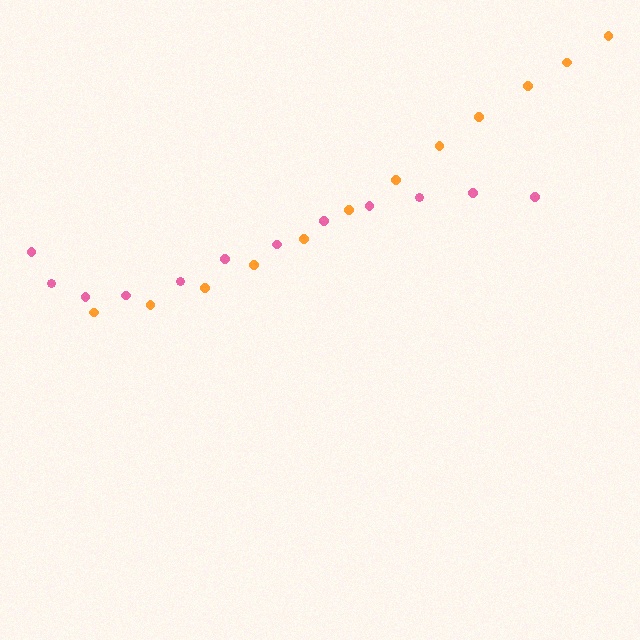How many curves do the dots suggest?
There are 2 distinct paths.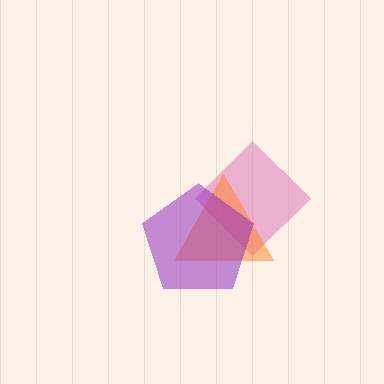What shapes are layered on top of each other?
The layered shapes are: a pink diamond, an orange triangle, a purple pentagon.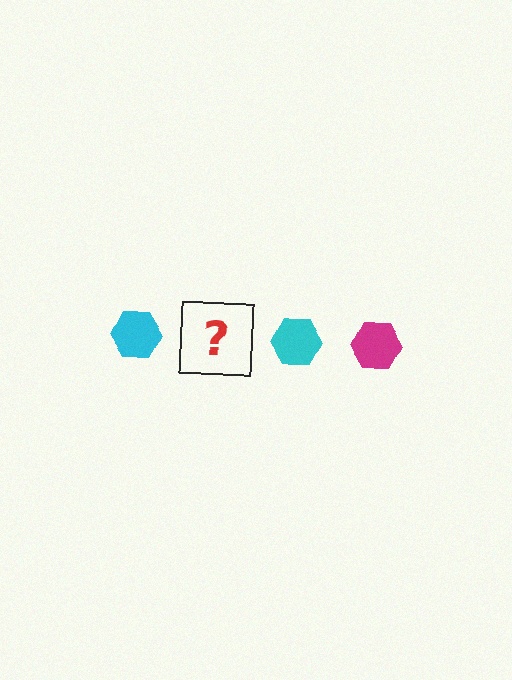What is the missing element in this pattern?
The missing element is a magenta hexagon.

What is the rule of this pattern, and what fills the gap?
The rule is that the pattern cycles through cyan, magenta hexagons. The gap should be filled with a magenta hexagon.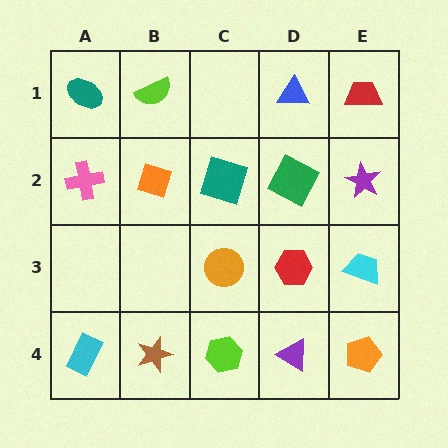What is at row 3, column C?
An orange circle.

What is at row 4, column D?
A purple triangle.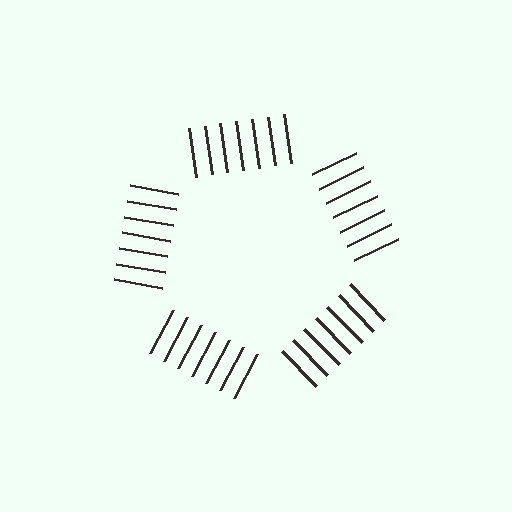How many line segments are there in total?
35 — 7 along each of the 5 edges.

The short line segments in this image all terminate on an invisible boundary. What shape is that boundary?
An illusory pentagon — the line segments terminate on its edges but no continuous stroke is drawn.